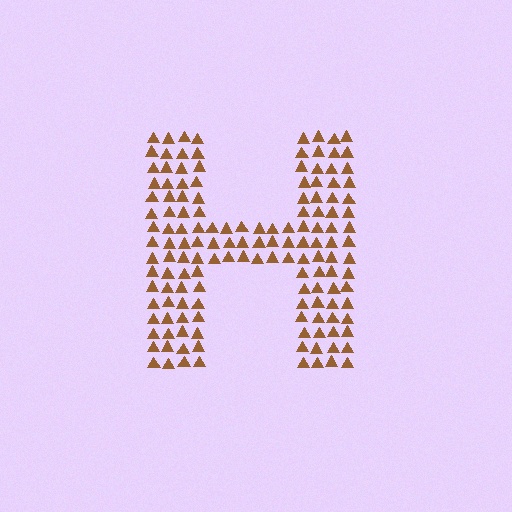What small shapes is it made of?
It is made of small triangles.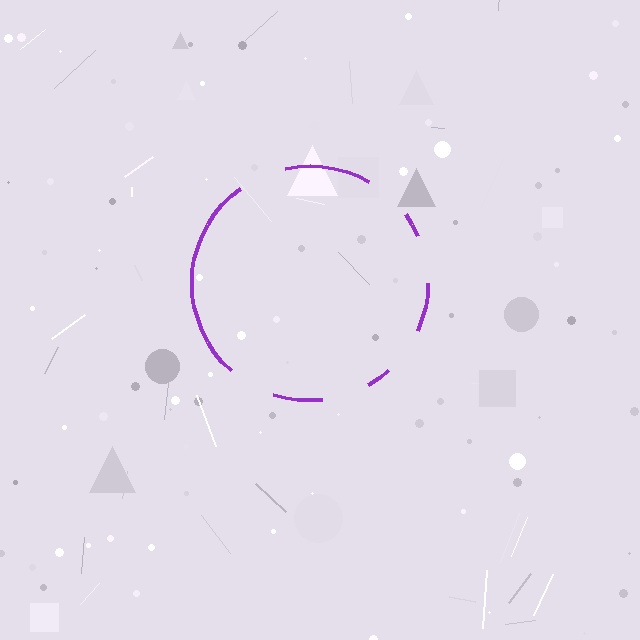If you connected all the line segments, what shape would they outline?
They would outline a circle.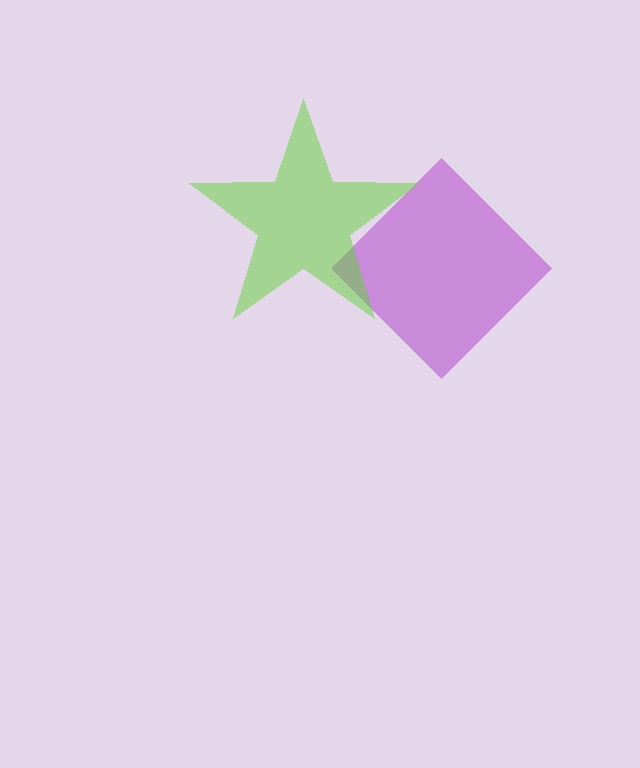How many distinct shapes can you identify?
There are 2 distinct shapes: a purple diamond, a lime star.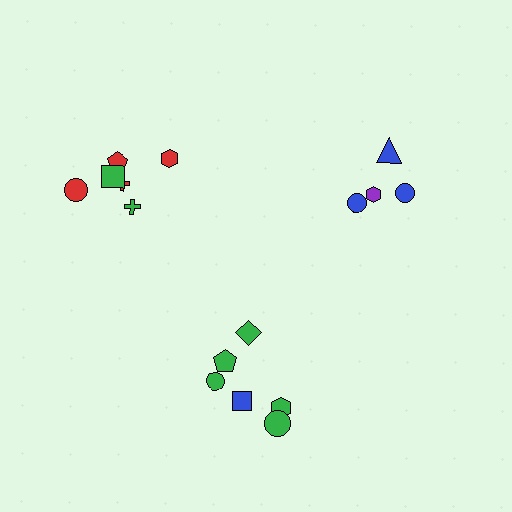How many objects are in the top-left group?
There are 6 objects.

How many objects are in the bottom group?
There are 6 objects.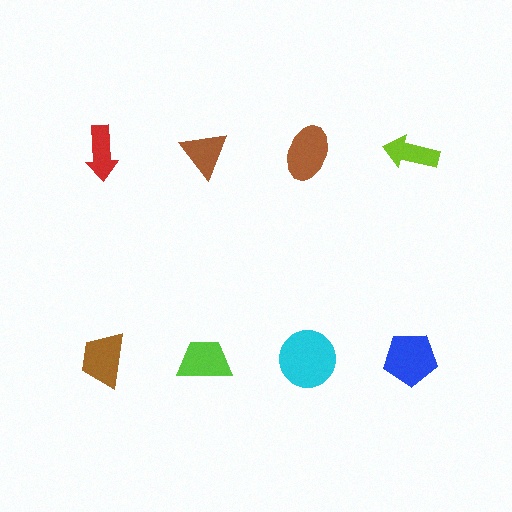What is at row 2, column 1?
A brown trapezoid.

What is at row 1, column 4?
A lime arrow.